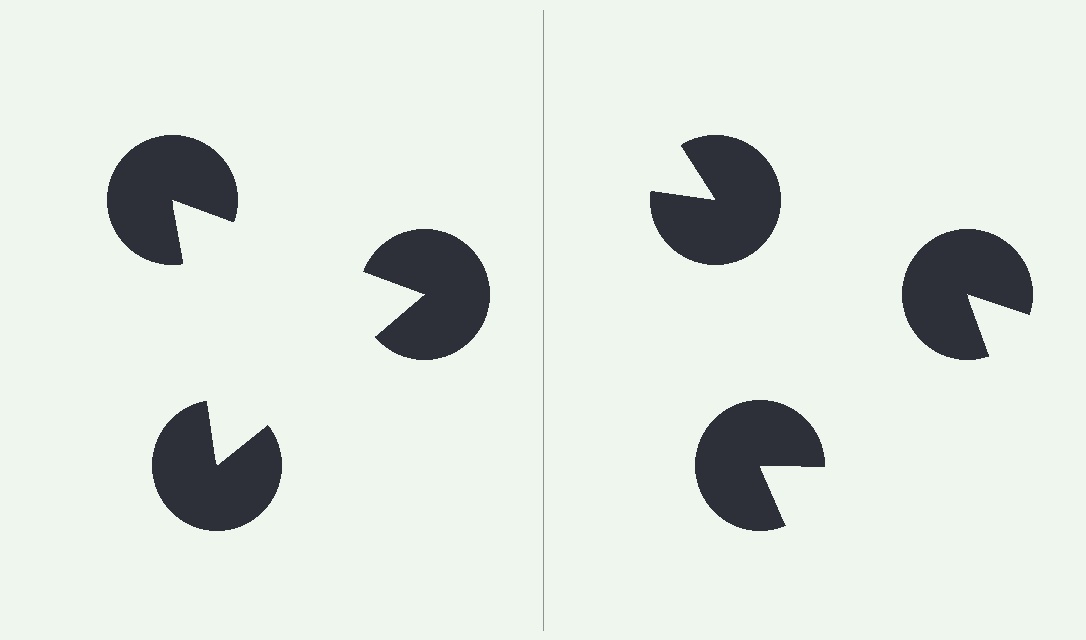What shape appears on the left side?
An illusory triangle.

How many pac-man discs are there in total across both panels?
6 — 3 on each side.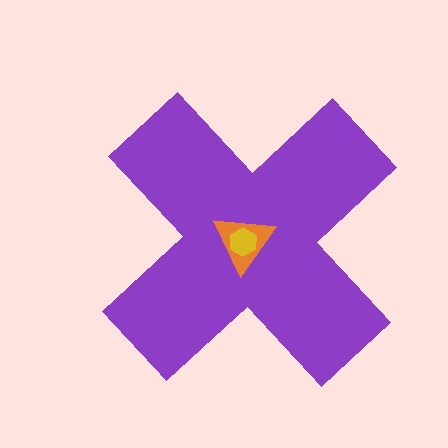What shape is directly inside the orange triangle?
The yellow hexagon.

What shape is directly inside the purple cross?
The orange triangle.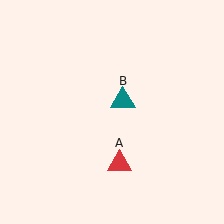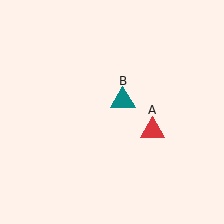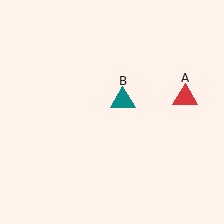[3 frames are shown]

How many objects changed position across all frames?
1 object changed position: red triangle (object A).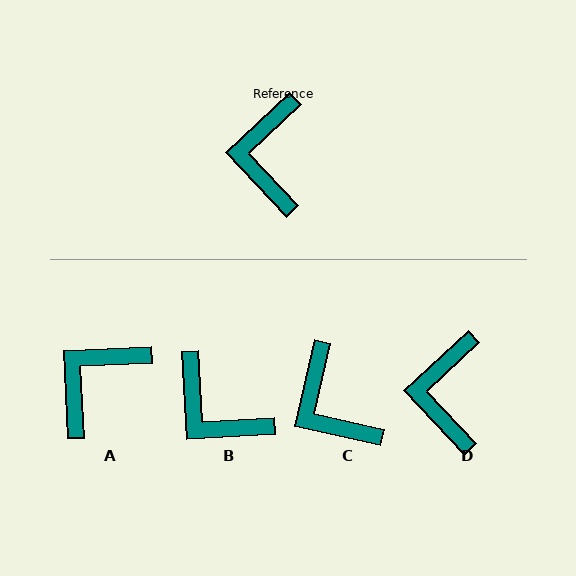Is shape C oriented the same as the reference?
No, it is off by about 34 degrees.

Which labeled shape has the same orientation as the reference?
D.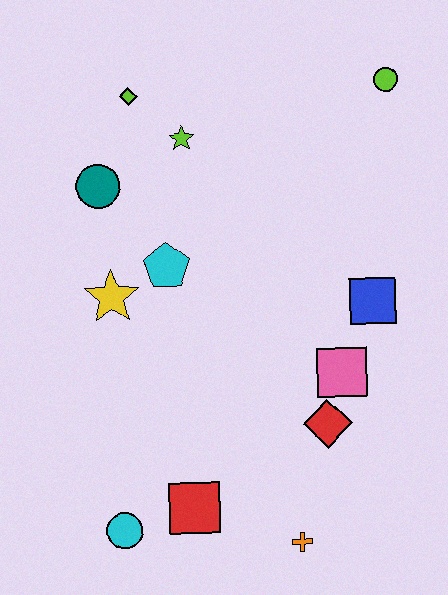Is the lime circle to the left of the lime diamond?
No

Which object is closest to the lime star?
The lime diamond is closest to the lime star.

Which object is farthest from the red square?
The lime circle is farthest from the red square.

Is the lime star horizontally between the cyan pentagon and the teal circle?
No